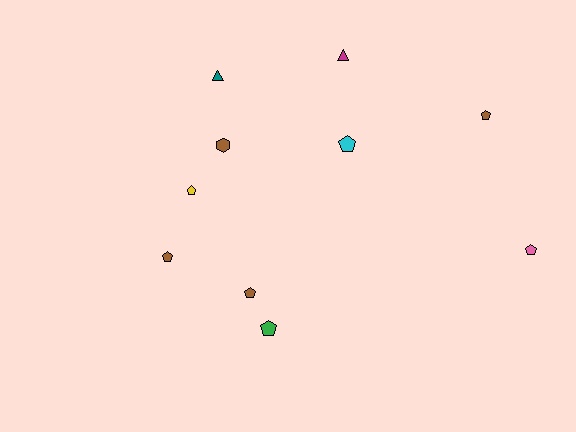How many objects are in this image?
There are 10 objects.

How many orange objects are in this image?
There are no orange objects.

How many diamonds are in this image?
There are no diamonds.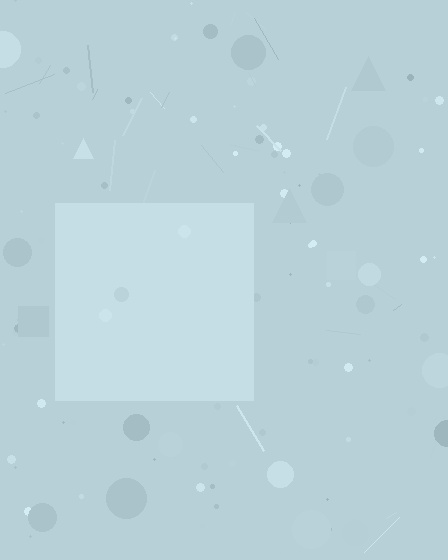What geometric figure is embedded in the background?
A square is embedded in the background.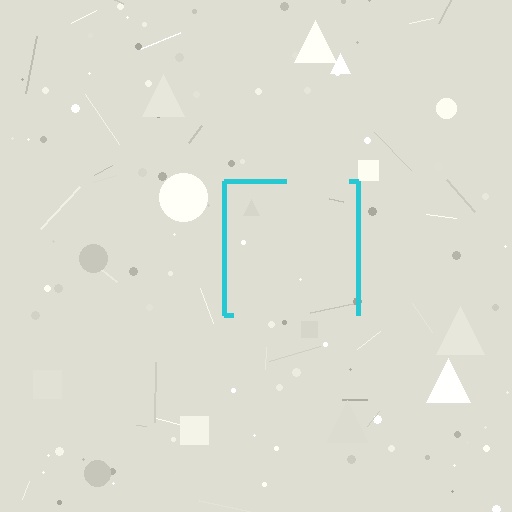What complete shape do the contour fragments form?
The contour fragments form a square.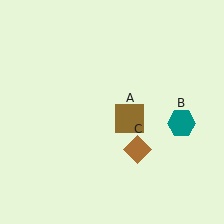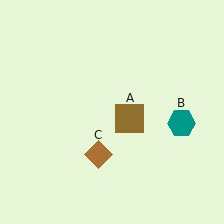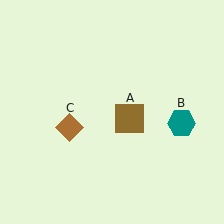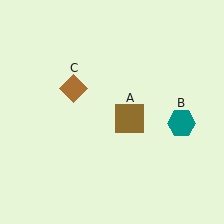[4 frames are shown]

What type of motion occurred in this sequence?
The brown diamond (object C) rotated clockwise around the center of the scene.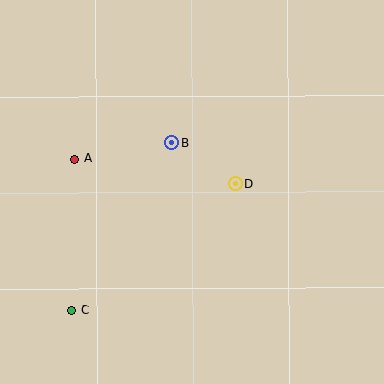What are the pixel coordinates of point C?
Point C is at (71, 310).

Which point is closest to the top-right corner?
Point D is closest to the top-right corner.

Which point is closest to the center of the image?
Point D at (235, 184) is closest to the center.